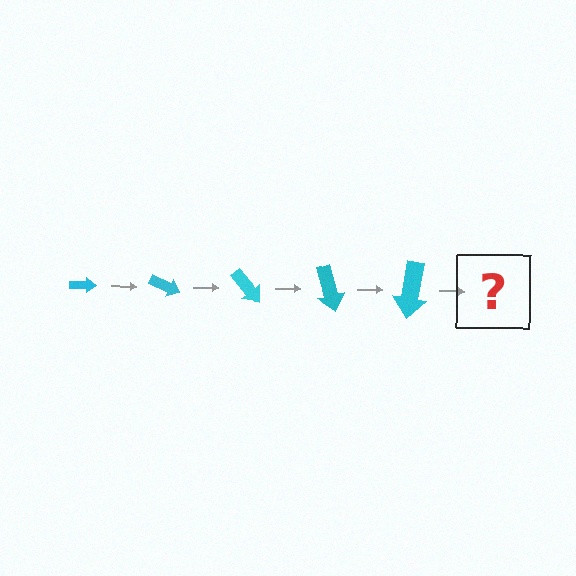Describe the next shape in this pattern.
It should be an arrow, larger than the previous one and rotated 125 degrees from the start.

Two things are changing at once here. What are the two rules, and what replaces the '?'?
The two rules are that the arrow grows larger each step and it rotates 25 degrees each step. The '?' should be an arrow, larger than the previous one and rotated 125 degrees from the start.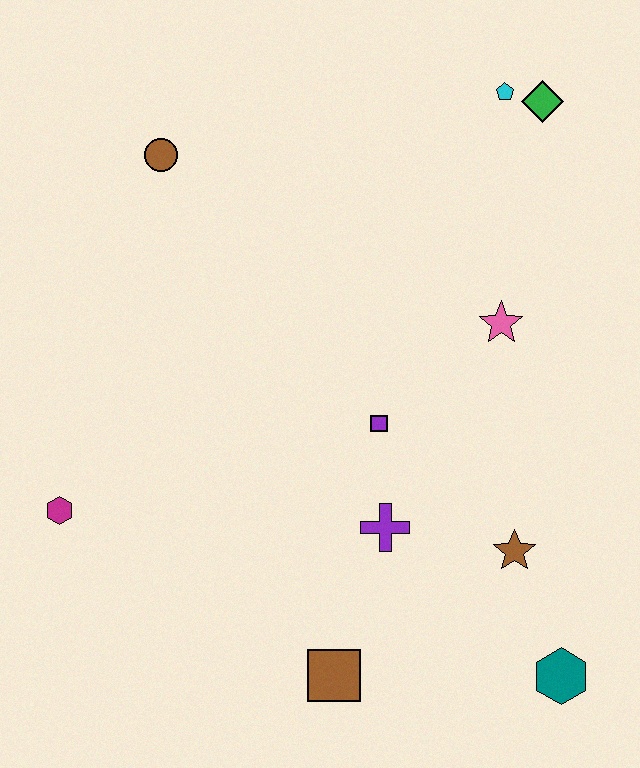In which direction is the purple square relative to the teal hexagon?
The purple square is above the teal hexagon.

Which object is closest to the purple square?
The purple cross is closest to the purple square.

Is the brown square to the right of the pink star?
No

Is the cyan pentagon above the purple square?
Yes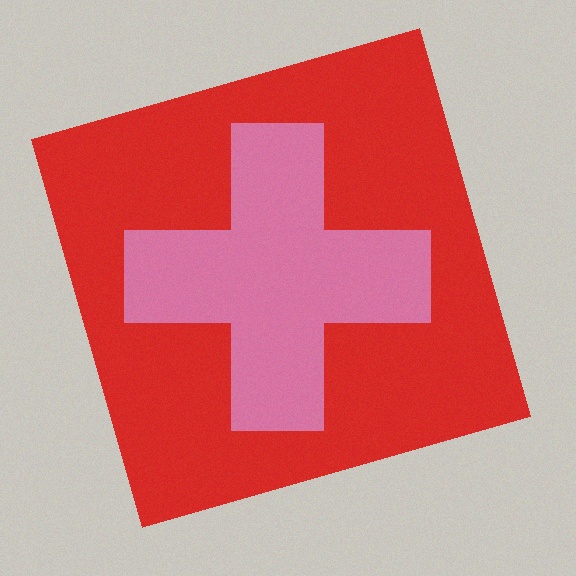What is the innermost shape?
The pink cross.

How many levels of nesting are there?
2.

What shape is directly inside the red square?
The pink cross.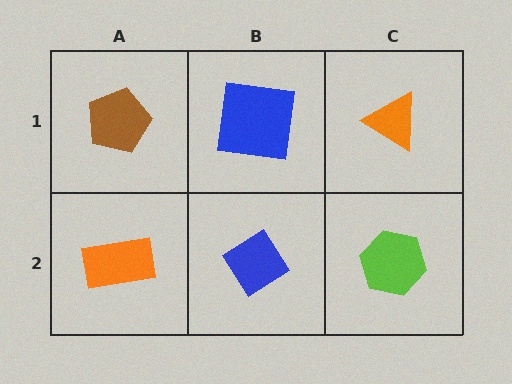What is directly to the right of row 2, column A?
A blue diamond.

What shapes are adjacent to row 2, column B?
A blue square (row 1, column B), an orange rectangle (row 2, column A), a lime hexagon (row 2, column C).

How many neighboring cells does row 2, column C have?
2.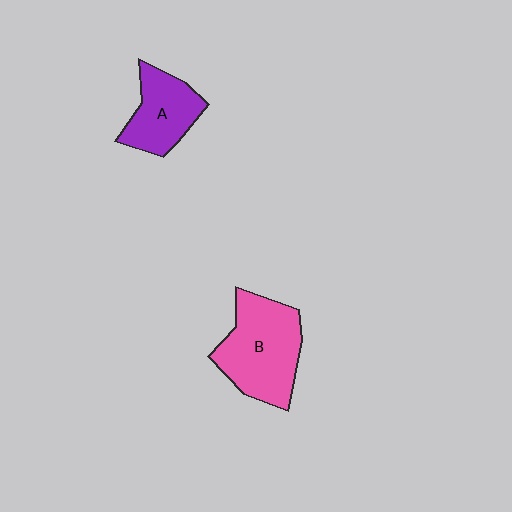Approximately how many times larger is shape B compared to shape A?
Approximately 1.5 times.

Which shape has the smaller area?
Shape A (purple).